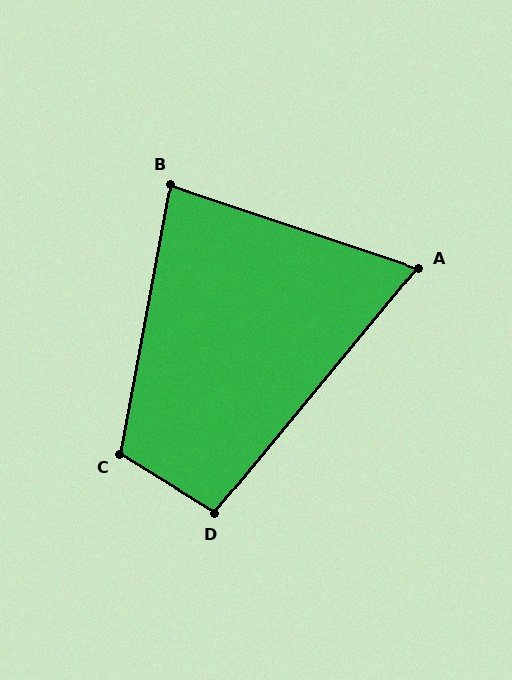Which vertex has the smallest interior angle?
A, at approximately 69 degrees.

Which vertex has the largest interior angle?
C, at approximately 111 degrees.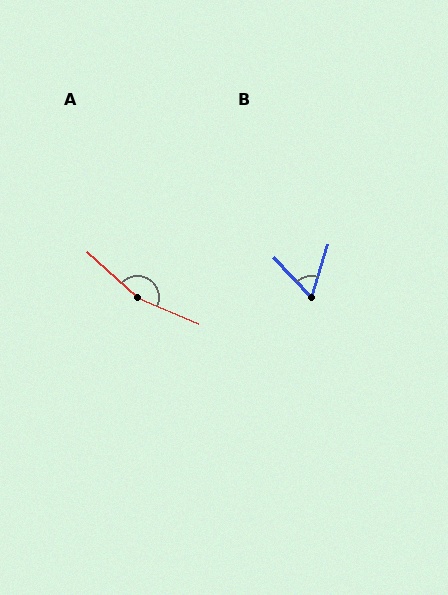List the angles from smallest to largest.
B (60°), A (161°).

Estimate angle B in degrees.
Approximately 60 degrees.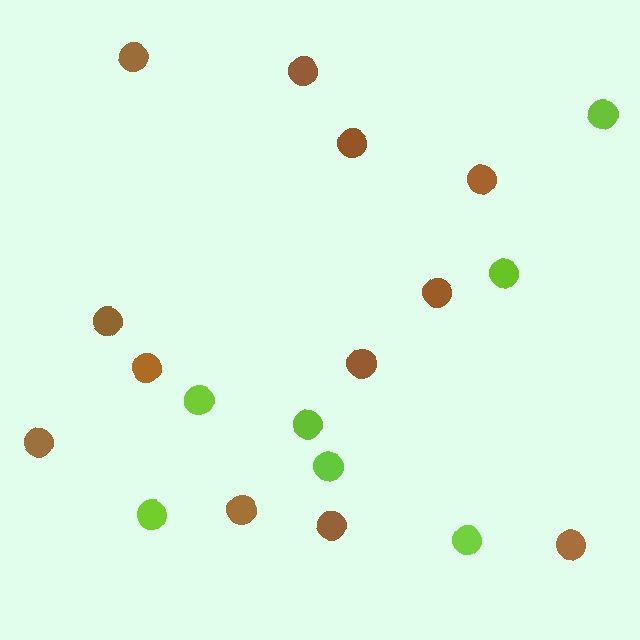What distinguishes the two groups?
There are 2 groups: one group of brown circles (12) and one group of lime circles (7).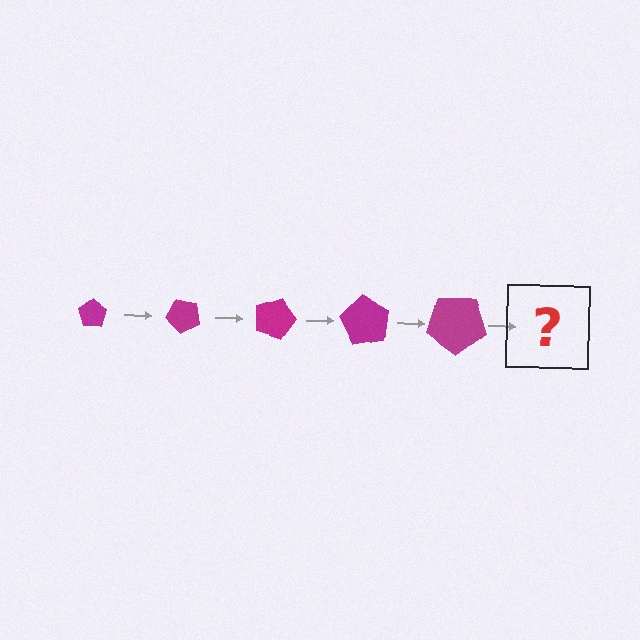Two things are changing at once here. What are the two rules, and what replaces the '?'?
The two rules are that the pentagon grows larger each step and it rotates 45 degrees each step. The '?' should be a pentagon, larger than the previous one and rotated 225 degrees from the start.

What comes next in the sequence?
The next element should be a pentagon, larger than the previous one and rotated 225 degrees from the start.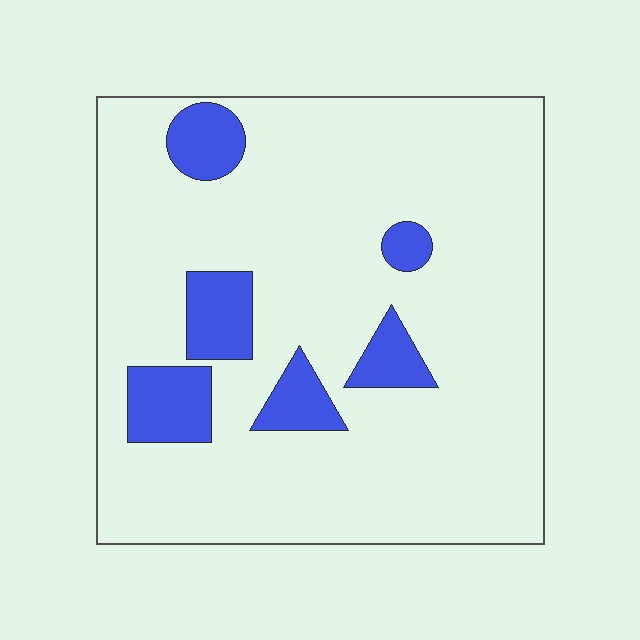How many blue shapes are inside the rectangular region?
6.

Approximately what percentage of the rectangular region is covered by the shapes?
Approximately 15%.